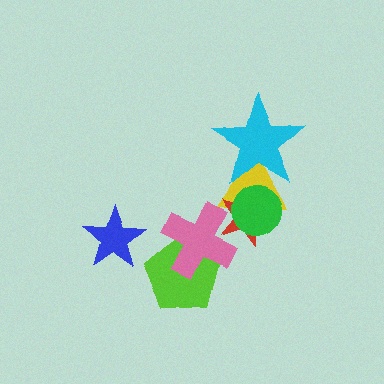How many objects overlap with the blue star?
0 objects overlap with the blue star.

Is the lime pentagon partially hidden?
Yes, it is partially covered by another shape.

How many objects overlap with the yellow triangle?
3 objects overlap with the yellow triangle.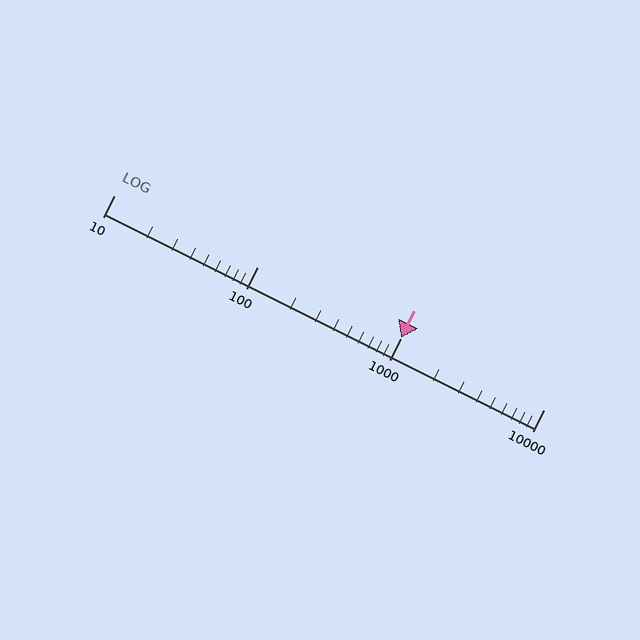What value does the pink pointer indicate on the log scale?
The pointer indicates approximately 1000.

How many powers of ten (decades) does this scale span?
The scale spans 3 decades, from 10 to 10000.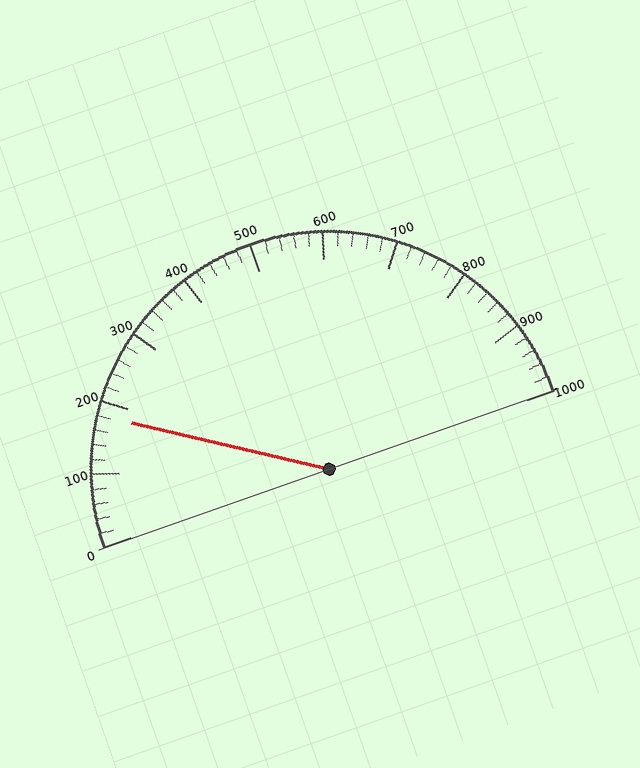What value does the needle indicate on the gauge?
The needle indicates approximately 180.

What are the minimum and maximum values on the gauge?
The gauge ranges from 0 to 1000.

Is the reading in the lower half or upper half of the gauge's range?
The reading is in the lower half of the range (0 to 1000).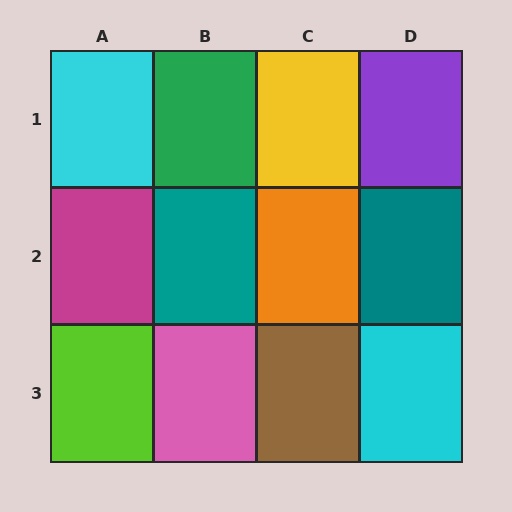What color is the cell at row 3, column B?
Pink.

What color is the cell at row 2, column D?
Teal.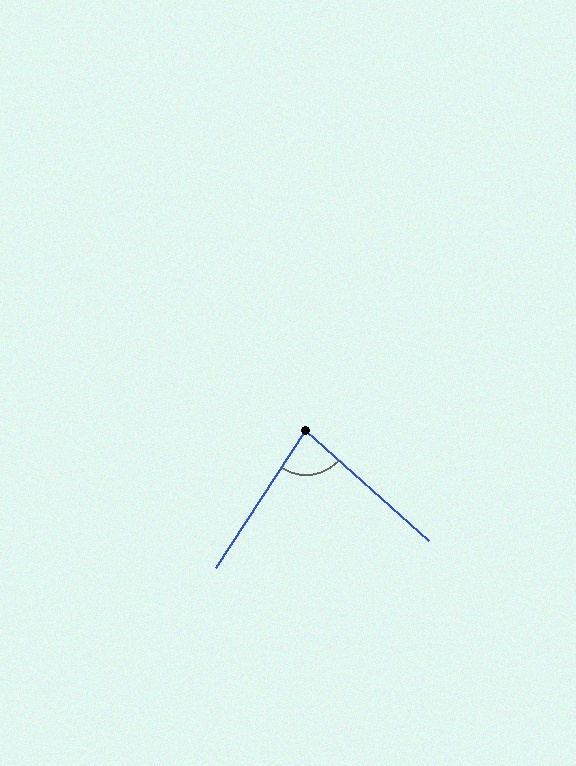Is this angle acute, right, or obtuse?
It is acute.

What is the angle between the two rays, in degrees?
Approximately 82 degrees.